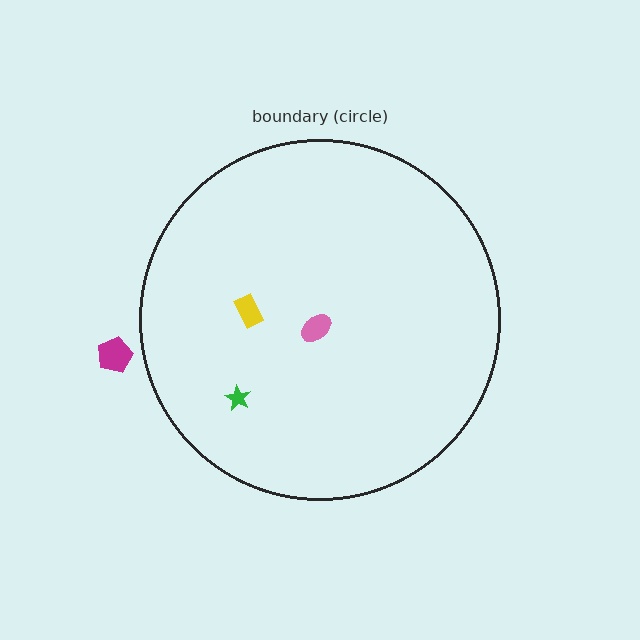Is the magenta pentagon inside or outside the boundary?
Outside.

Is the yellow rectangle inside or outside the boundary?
Inside.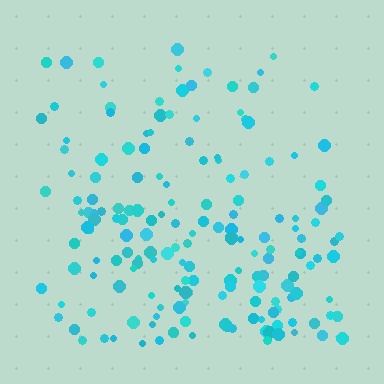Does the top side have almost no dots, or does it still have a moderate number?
Still a moderate number, just noticeably fewer than the bottom.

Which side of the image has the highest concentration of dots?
The bottom.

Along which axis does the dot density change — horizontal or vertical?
Vertical.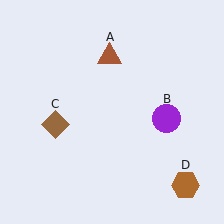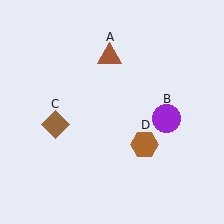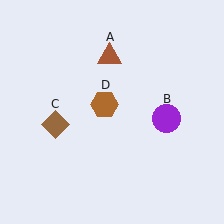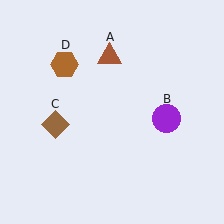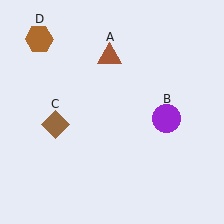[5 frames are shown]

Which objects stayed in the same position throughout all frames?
Brown triangle (object A) and purple circle (object B) and brown diamond (object C) remained stationary.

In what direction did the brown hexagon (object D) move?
The brown hexagon (object D) moved up and to the left.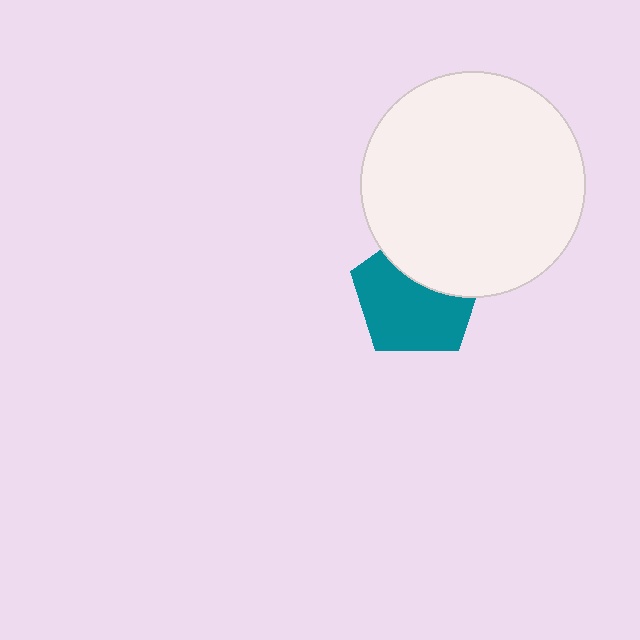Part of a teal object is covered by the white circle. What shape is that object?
It is a pentagon.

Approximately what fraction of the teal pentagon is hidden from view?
Roughly 35% of the teal pentagon is hidden behind the white circle.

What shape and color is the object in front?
The object in front is a white circle.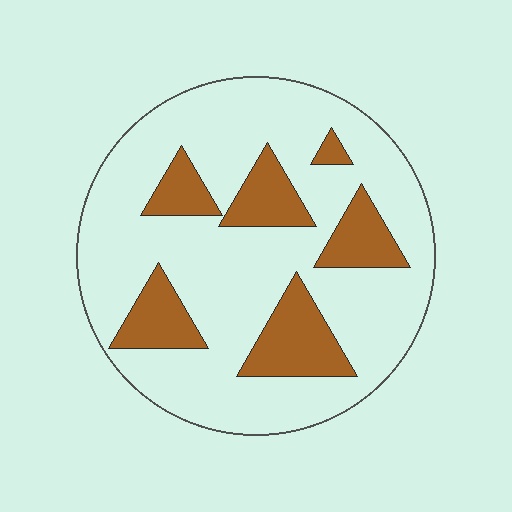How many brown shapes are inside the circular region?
6.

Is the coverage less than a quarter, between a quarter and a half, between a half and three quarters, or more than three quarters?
Less than a quarter.